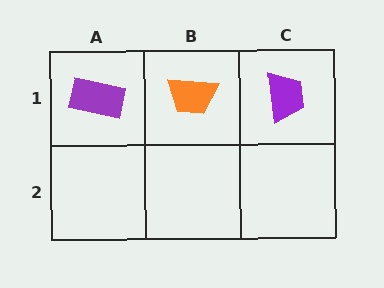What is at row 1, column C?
A purple trapezoid.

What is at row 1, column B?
An orange trapezoid.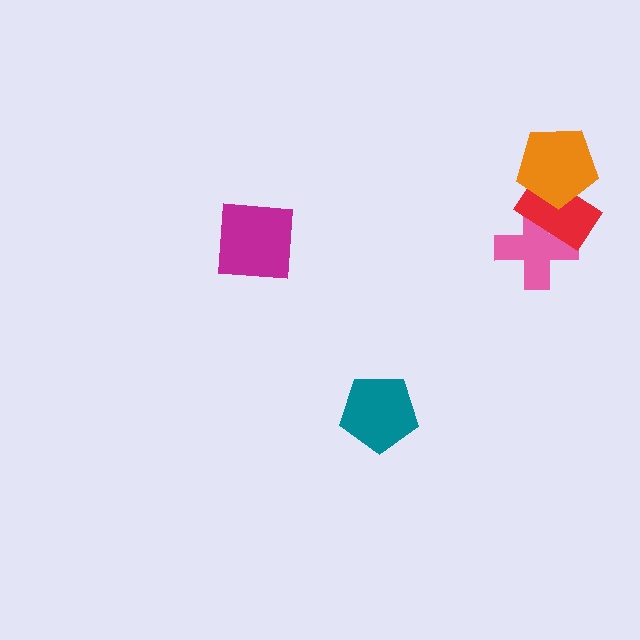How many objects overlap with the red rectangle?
2 objects overlap with the red rectangle.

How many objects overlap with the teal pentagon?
0 objects overlap with the teal pentagon.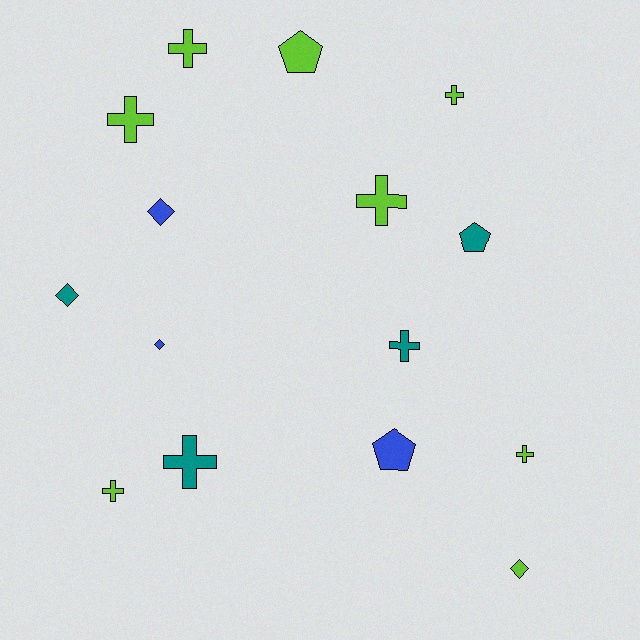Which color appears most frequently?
Lime, with 8 objects.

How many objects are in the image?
There are 15 objects.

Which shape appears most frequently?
Cross, with 8 objects.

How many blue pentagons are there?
There is 1 blue pentagon.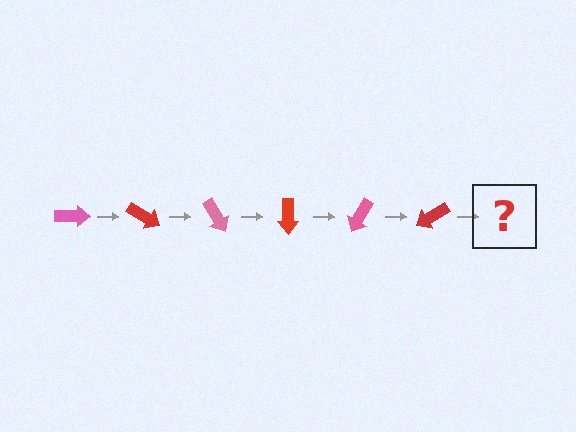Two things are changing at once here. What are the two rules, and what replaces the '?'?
The two rules are that it rotates 30 degrees each step and the color cycles through pink and red. The '?' should be a pink arrow, rotated 180 degrees from the start.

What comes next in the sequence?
The next element should be a pink arrow, rotated 180 degrees from the start.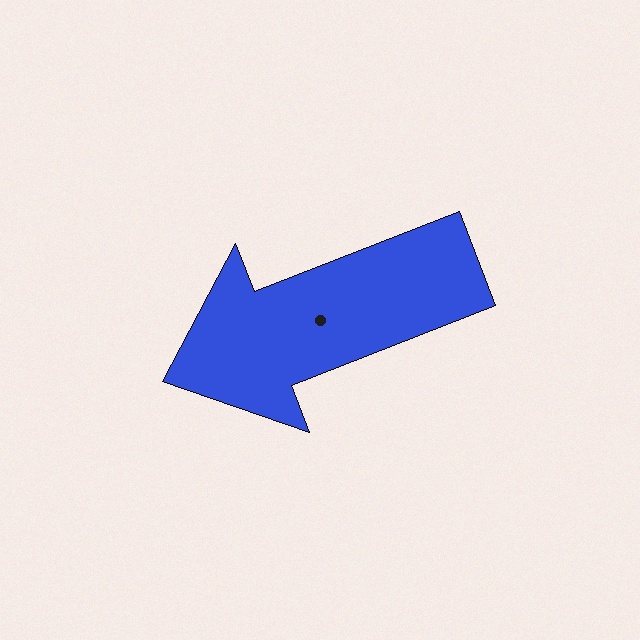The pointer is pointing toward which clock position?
Roughly 8 o'clock.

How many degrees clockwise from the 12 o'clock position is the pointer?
Approximately 249 degrees.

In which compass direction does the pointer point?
West.